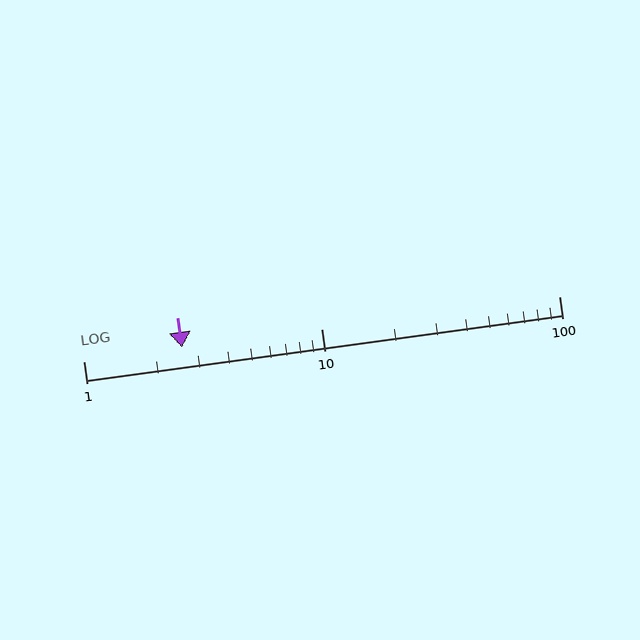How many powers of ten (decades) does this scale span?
The scale spans 2 decades, from 1 to 100.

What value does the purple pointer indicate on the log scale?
The pointer indicates approximately 2.6.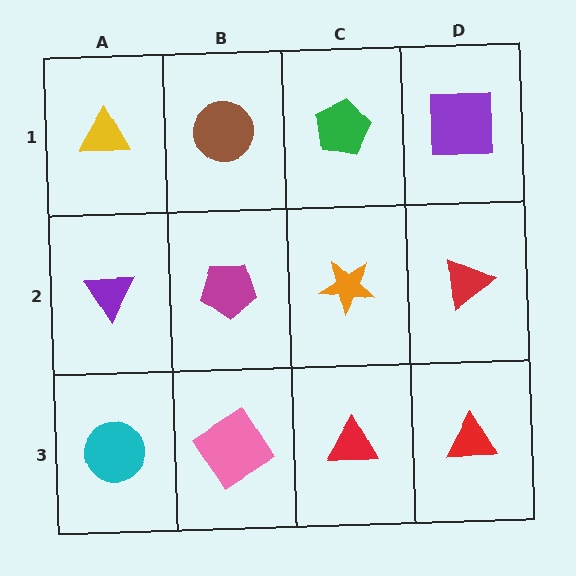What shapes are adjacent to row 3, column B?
A magenta pentagon (row 2, column B), a cyan circle (row 3, column A), a red triangle (row 3, column C).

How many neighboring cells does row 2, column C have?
4.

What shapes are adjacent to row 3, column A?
A purple triangle (row 2, column A), a pink diamond (row 3, column B).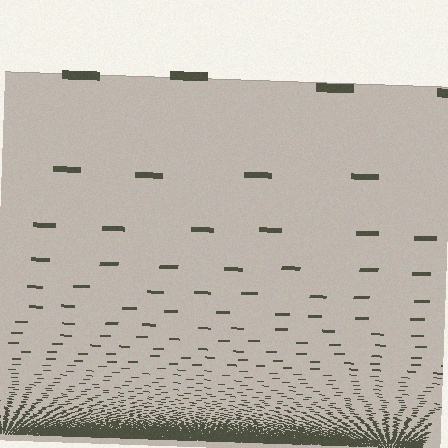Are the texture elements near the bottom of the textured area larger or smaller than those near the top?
Smaller. The gradient is inverted — elements near the bottom are smaller and denser.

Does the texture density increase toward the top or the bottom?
Density increases toward the bottom.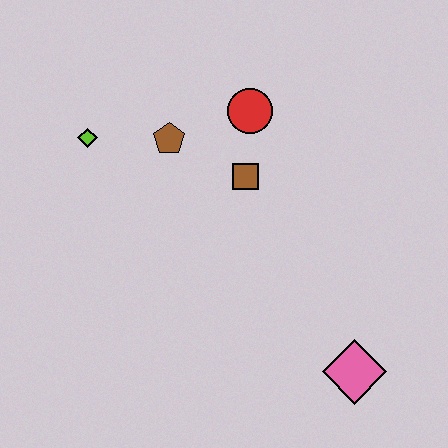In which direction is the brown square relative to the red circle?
The brown square is below the red circle.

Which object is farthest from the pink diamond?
The lime diamond is farthest from the pink diamond.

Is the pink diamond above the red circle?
No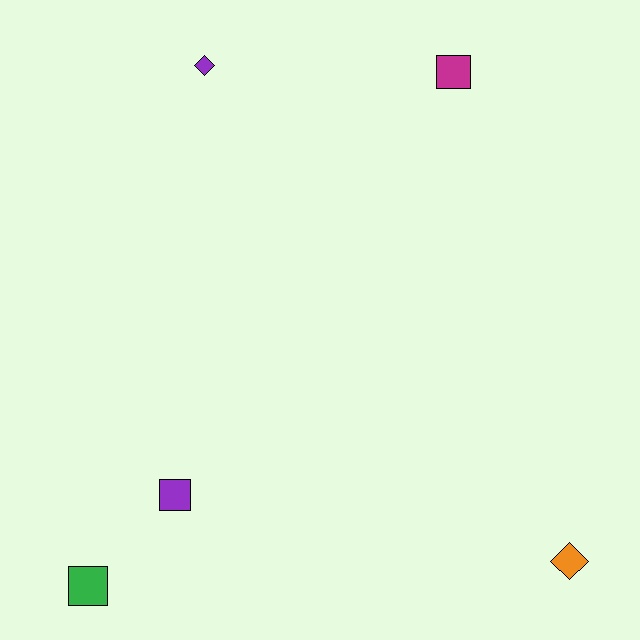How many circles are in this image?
There are no circles.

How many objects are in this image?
There are 5 objects.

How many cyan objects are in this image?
There are no cyan objects.